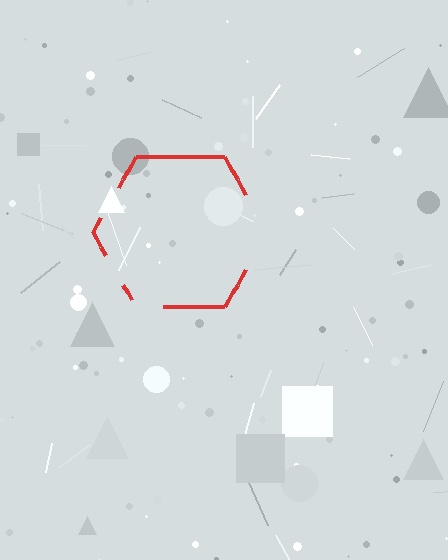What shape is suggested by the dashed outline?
The dashed outline suggests a hexagon.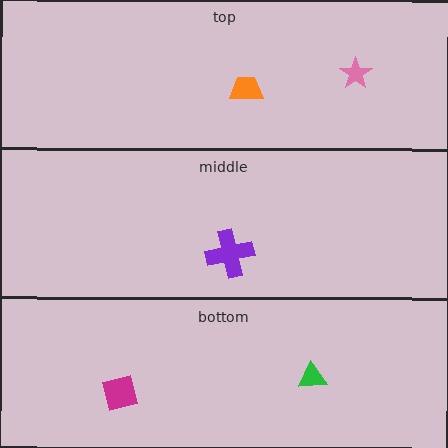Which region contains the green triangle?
The bottom region.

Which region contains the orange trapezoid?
The top region.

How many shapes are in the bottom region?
2.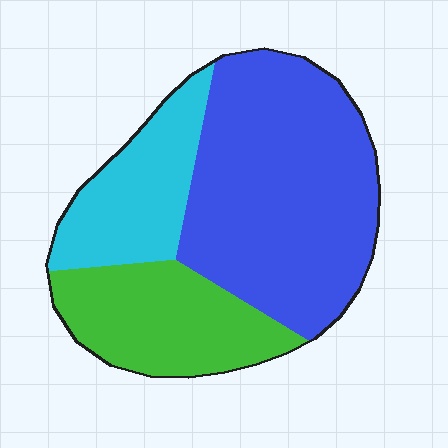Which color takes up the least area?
Cyan, at roughly 20%.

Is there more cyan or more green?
Green.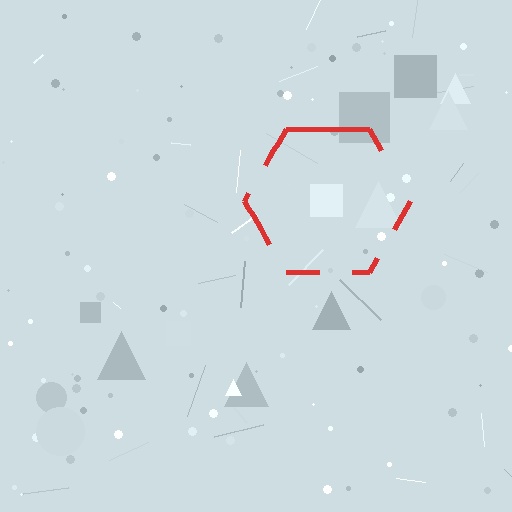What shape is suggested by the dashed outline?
The dashed outline suggests a hexagon.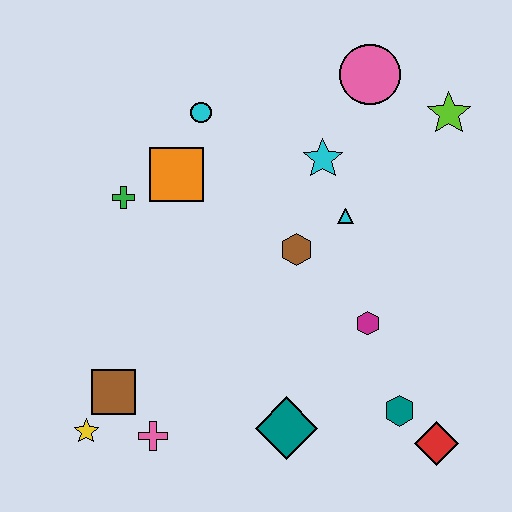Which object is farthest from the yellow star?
The lime star is farthest from the yellow star.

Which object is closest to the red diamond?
The teal hexagon is closest to the red diamond.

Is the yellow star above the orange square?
No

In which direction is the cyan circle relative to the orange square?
The cyan circle is above the orange square.